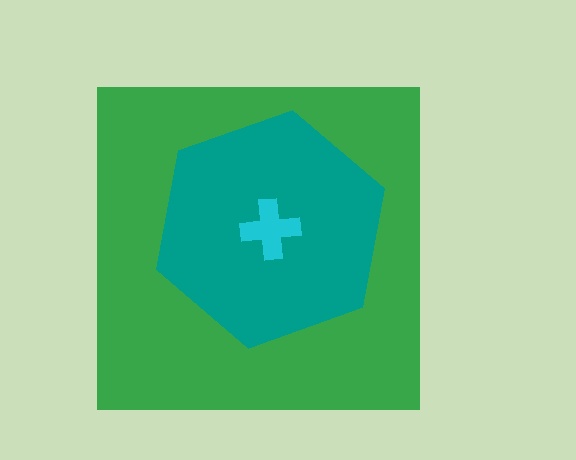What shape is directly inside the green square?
The teal hexagon.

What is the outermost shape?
The green square.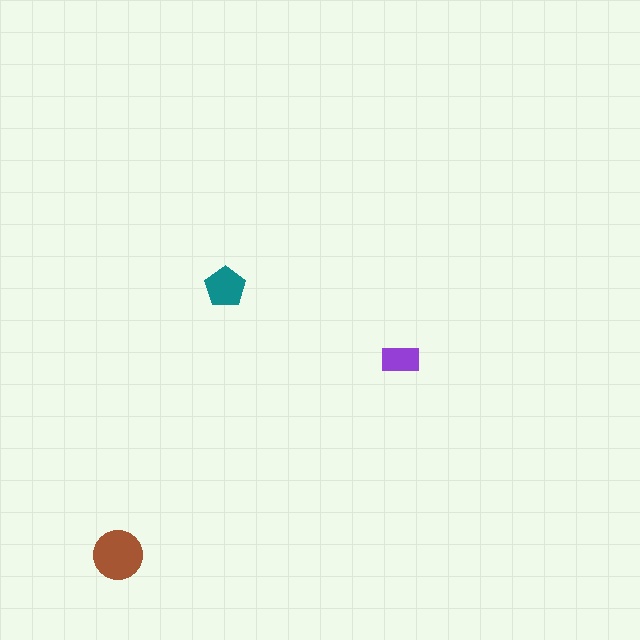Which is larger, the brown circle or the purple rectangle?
The brown circle.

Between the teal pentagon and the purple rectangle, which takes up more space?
The teal pentagon.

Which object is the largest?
The brown circle.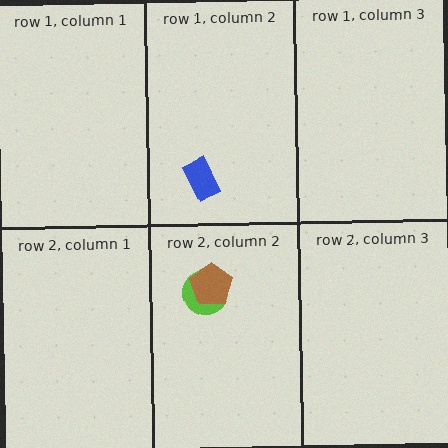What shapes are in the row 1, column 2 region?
The blue rectangle.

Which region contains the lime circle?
The row 2, column 2 region.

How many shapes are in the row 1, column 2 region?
1.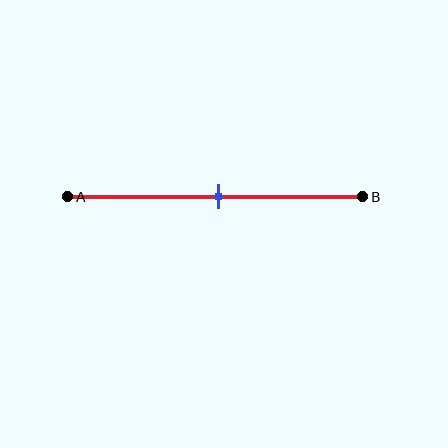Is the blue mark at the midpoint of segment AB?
Yes, the mark is approximately at the midpoint.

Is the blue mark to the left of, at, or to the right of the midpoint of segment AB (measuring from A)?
The blue mark is approximately at the midpoint of segment AB.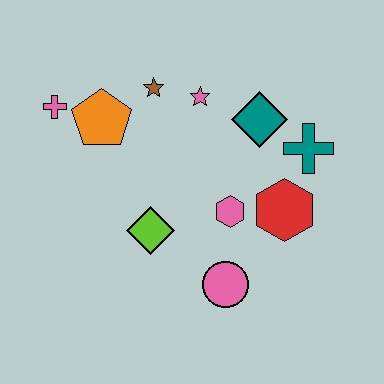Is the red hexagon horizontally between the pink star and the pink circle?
No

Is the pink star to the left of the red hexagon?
Yes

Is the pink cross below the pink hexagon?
No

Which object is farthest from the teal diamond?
The pink cross is farthest from the teal diamond.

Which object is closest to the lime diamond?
The pink hexagon is closest to the lime diamond.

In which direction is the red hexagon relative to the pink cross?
The red hexagon is to the right of the pink cross.